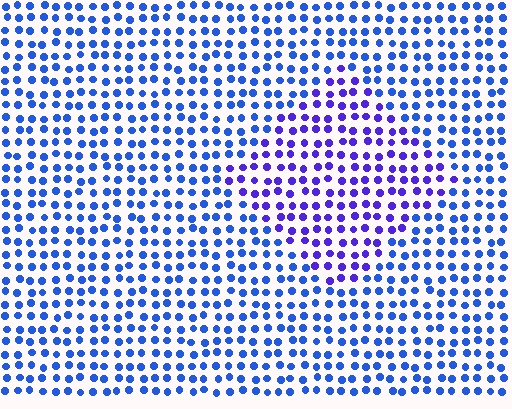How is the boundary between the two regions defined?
The boundary is defined purely by a slight shift in hue (about 32 degrees). Spacing, size, and orientation are identical on both sides.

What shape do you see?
I see a diamond.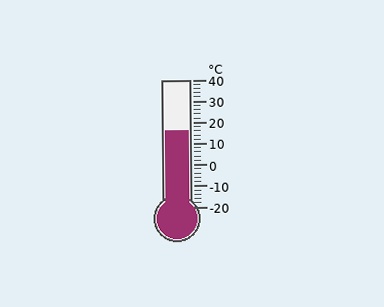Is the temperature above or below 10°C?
The temperature is above 10°C.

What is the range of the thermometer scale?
The thermometer scale ranges from -20°C to 40°C.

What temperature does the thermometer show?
The thermometer shows approximately 16°C.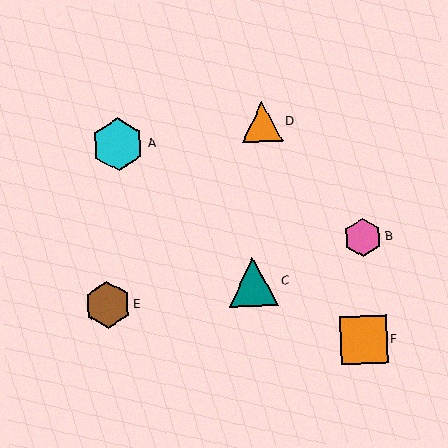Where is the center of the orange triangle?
The center of the orange triangle is at (262, 122).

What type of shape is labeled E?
Shape E is a brown hexagon.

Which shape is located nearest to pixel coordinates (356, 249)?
The pink hexagon (labeled B) at (363, 238) is nearest to that location.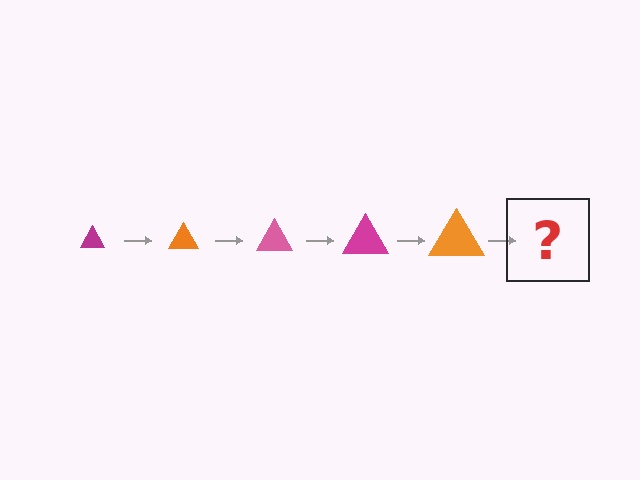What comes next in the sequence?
The next element should be a pink triangle, larger than the previous one.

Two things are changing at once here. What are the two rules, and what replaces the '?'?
The two rules are that the triangle grows larger each step and the color cycles through magenta, orange, and pink. The '?' should be a pink triangle, larger than the previous one.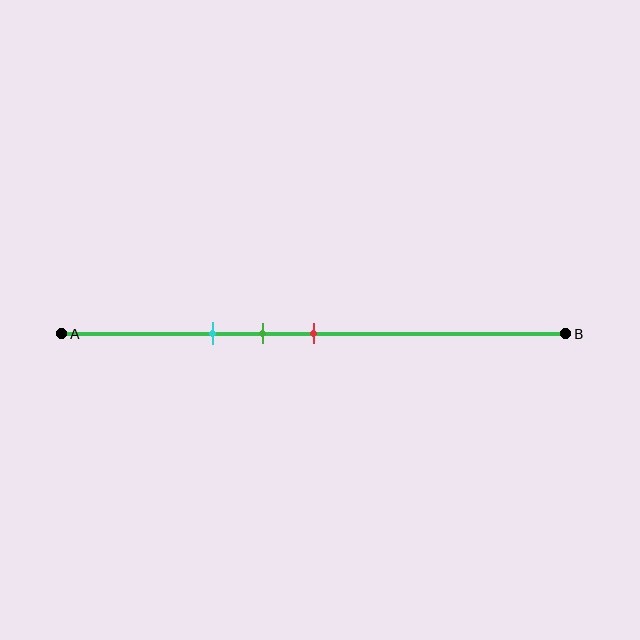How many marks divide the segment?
There are 3 marks dividing the segment.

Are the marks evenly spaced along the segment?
Yes, the marks are approximately evenly spaced.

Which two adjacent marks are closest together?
The green and red marks are the closest adjacent pair.